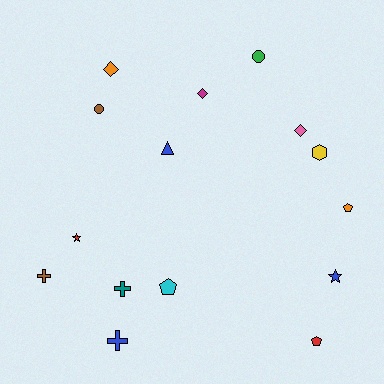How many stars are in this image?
There are 2 stars.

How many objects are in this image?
There are 15 objects.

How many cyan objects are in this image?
There is 1 cyan object.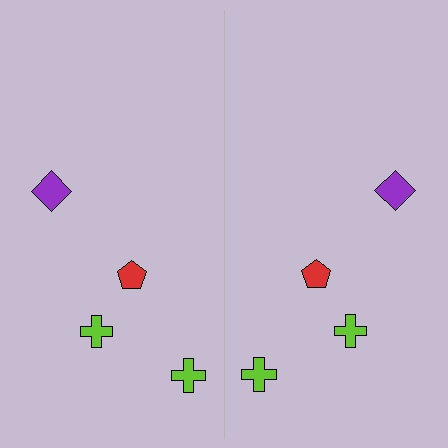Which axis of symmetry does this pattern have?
The pattern has a vertical axis of symmetry running through the center of the image.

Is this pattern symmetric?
Yes, this pattern has bilateral (reflection) symmetry.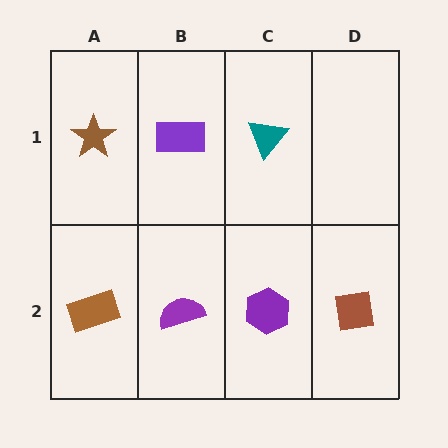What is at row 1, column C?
A teal triangle.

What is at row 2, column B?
A purple semicircle.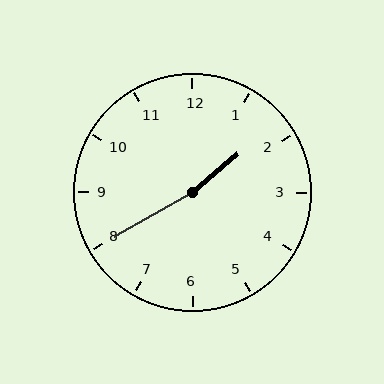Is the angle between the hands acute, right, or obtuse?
It is obtuse.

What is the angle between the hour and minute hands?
Approximately 170 degrees.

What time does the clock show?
1:40.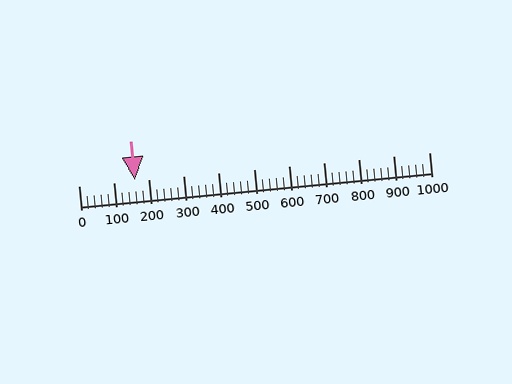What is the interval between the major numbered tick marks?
The major tick marks are spaced 100 units apart.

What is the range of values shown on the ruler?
The ruler shows values from 0 to 1000.